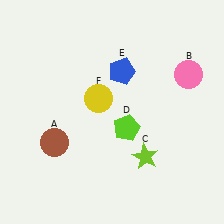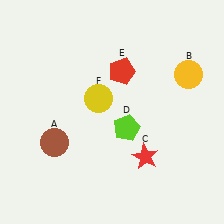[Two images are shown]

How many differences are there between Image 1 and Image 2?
There are 3 differences between the two images.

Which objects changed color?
B changed from pink to yellow. C changed from lime to red. E changed from blue to red.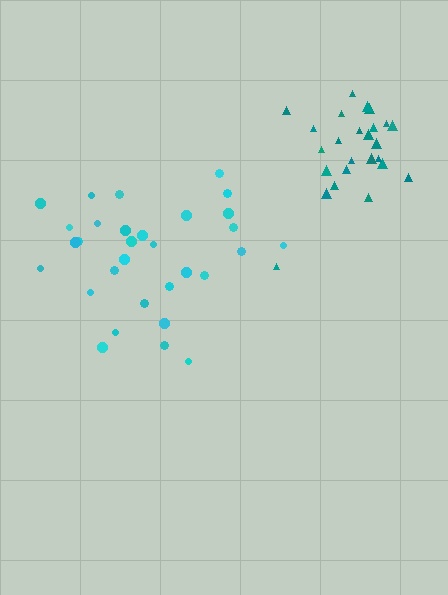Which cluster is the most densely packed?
Teal.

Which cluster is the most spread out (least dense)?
Cyan.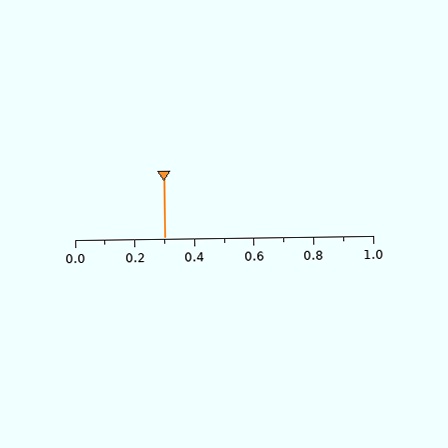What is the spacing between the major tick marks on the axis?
The major ticks are spaced 0.2 apart.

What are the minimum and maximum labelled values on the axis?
The axis runs from 0.0 to 1.0.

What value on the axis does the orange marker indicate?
The marker indicates approximately 0.3.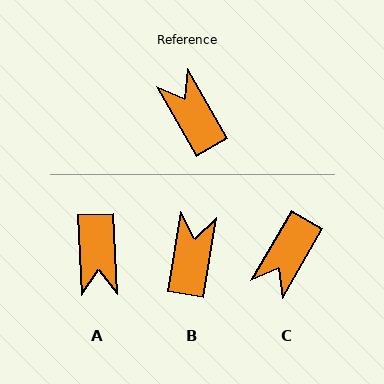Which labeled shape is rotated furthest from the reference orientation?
A, about 153 degrees away.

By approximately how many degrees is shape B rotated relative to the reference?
Approximately 39 degrees clockwise.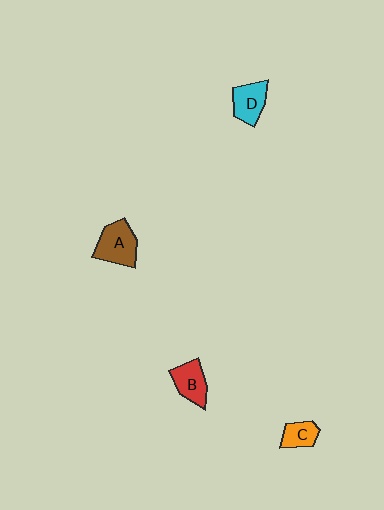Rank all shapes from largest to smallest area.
From largest to smallest: A (brown), B (red), D (cyan), C (orange).